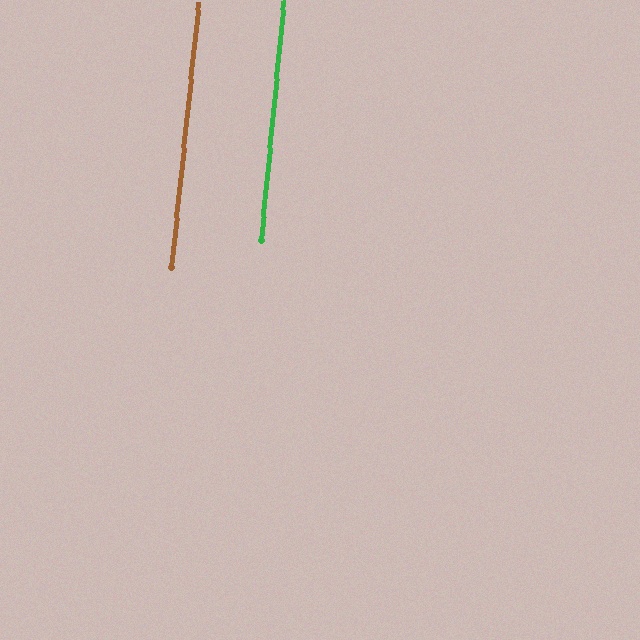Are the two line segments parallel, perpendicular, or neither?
Parallel — their directions differ by only 0.3°.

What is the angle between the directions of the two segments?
Approximately 0 degrees.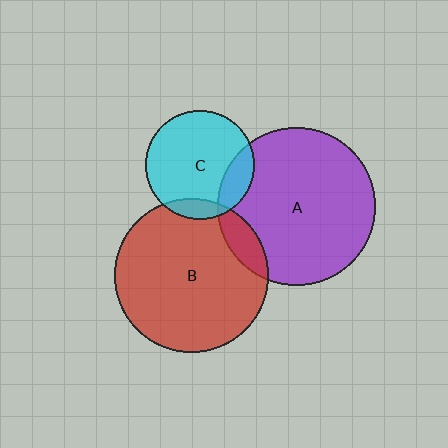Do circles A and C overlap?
Yes.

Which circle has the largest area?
Circle A (purple).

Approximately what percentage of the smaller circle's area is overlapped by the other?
Approximately 15%.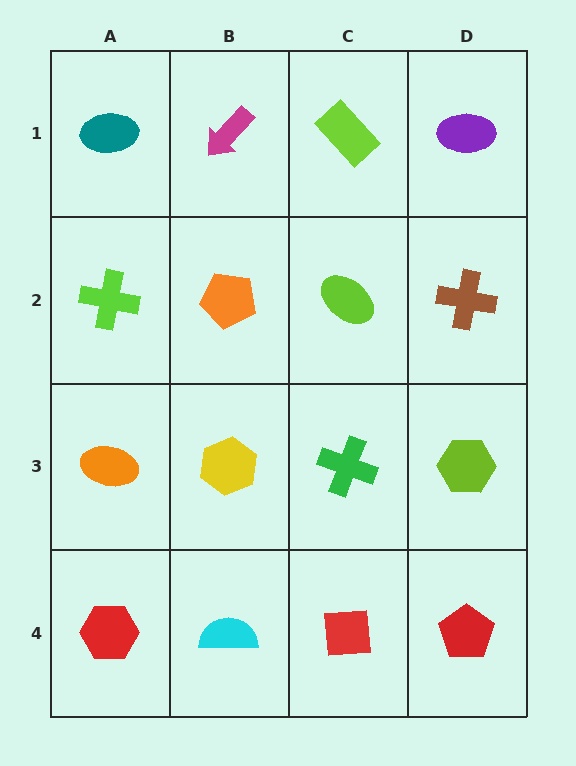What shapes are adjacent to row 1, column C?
A lime ellipse (row 2, column C), a magenta arrow (row 1, column B), a purple ellipse (row 1, column D).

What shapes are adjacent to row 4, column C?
A green cross (row 3, column C), a cyan semicircle (row 4, column B), a red pentagon (row 4, column D).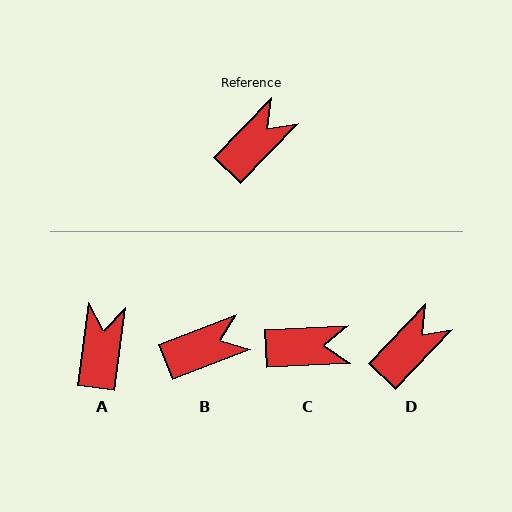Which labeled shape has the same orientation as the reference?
D.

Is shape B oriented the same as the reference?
No, it is off by about 25 degrees.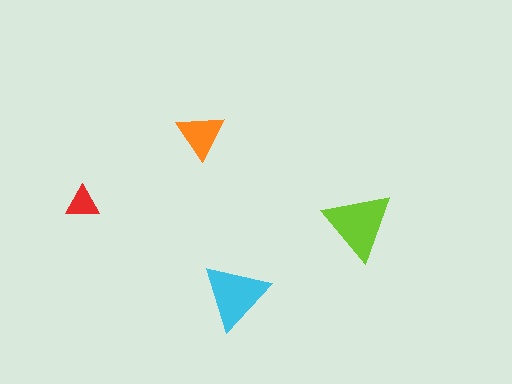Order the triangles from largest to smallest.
the lime one, the cyan one, the orange one, the red one.